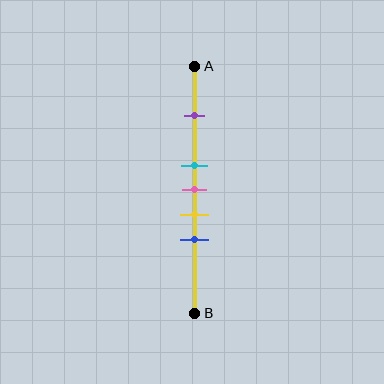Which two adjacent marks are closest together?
The cyan and pink marks are the closest adjacent pair.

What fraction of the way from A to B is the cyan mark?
The cyan mark is approximately 40% (0.4) of the way from A to B.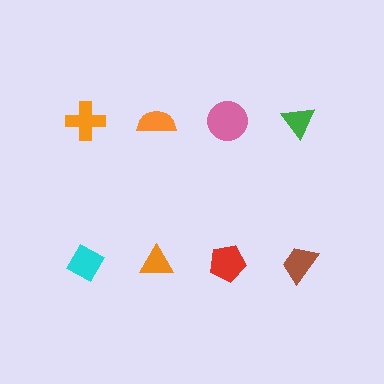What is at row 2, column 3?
A red pentagon.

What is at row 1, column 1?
An orange cross.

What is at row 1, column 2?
An orange semicircle.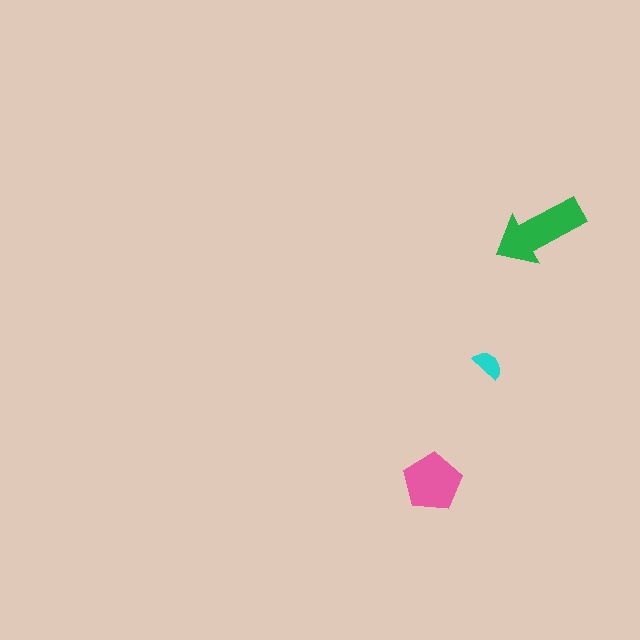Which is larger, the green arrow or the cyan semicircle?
The green arrow.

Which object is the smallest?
The cyan semicircle.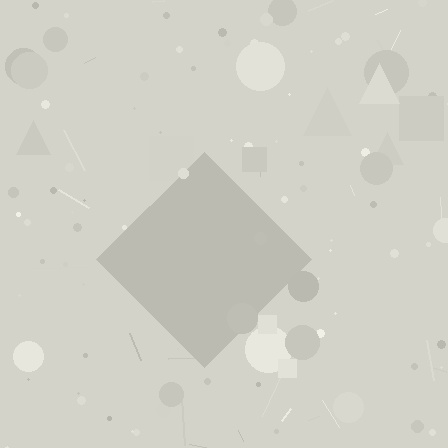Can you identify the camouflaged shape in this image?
The camouflaged shape is a diamond.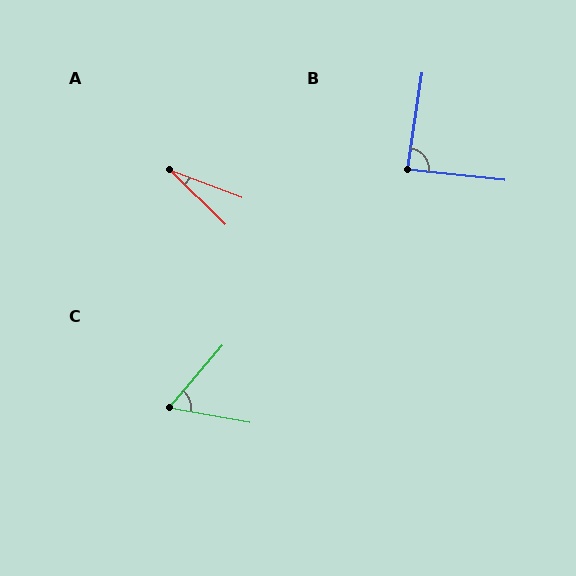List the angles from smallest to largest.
A (23°), C (60°), B (87°).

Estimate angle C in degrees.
Approximately 60 degrees.